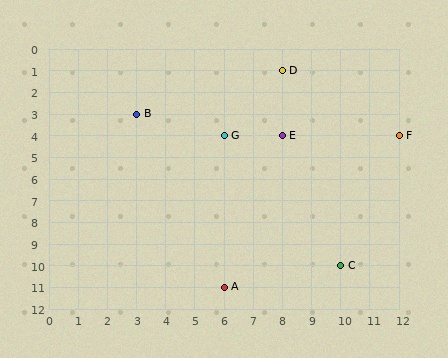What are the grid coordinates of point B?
Point B is at grid coordinates (3, 3).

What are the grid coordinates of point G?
Point G is at grid coordinates (6, 4).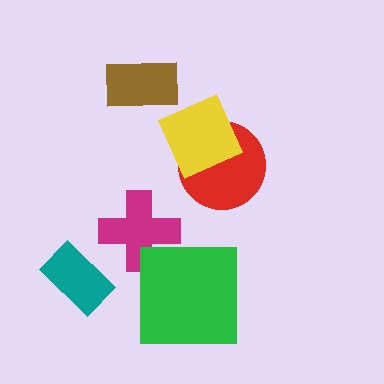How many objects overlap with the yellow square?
1 object overlaps with the yellow square.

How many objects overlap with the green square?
0 objects overlap with the green square.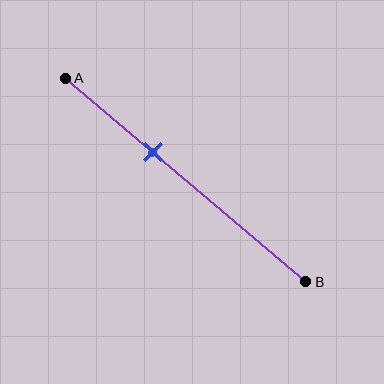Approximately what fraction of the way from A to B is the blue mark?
The blue mark is approximately 35% of the way from A to B.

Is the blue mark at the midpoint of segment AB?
No, the mark is at about 35% from A, not at the 50% midpoint.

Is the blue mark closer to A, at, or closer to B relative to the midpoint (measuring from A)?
The blue mark is closer to point A than the midpoint of segment AB.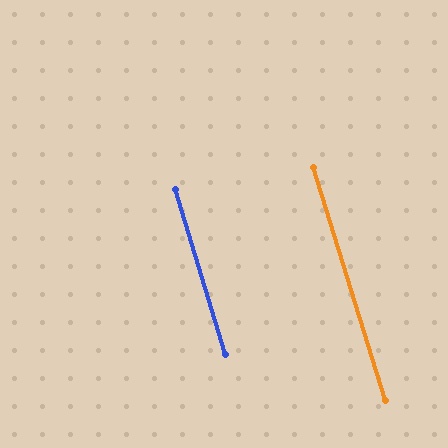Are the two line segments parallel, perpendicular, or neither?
Parallel — their directions differ by only 0.4°.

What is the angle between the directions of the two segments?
Approximately 0 degrees.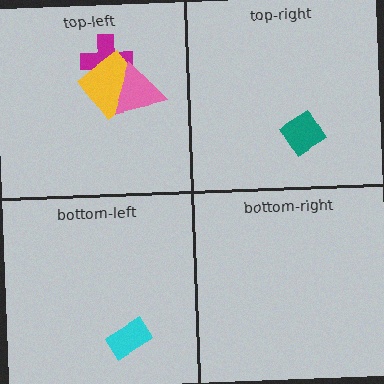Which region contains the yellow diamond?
The top-left region.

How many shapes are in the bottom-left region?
1.